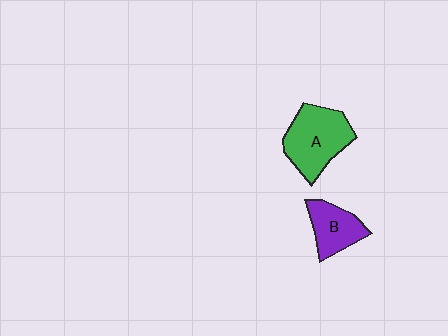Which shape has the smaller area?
Shape B (purple).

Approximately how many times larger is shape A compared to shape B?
Approximately 1.6 times.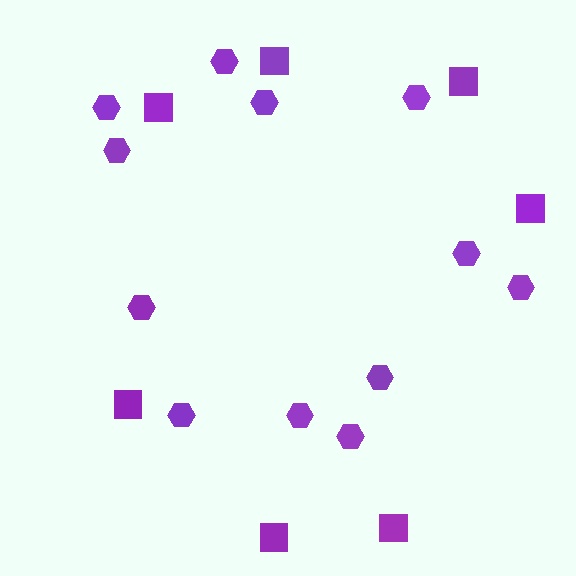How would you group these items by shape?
There are 2 groups: one group of hexagons (12) and one group of squares (7).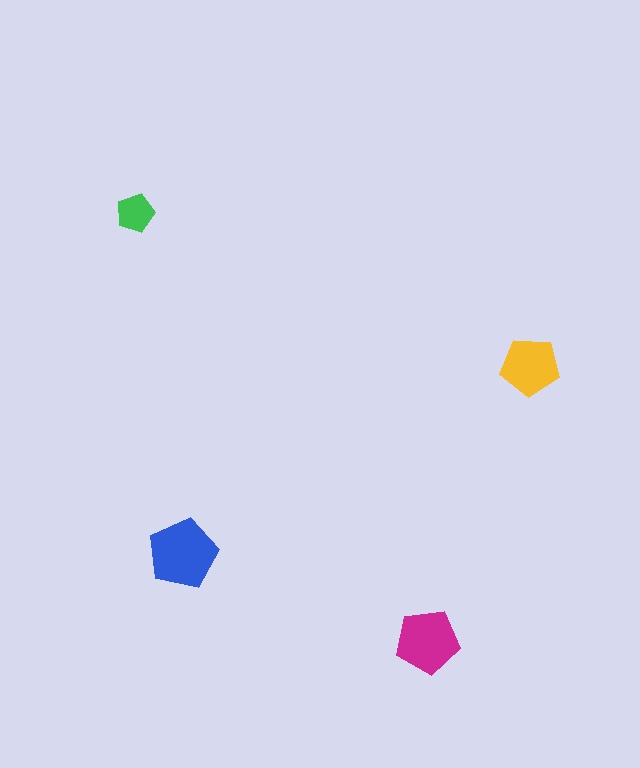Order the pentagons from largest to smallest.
the blue one, the magenta one, the yellow one, the green one.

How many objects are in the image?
There are 4 objects in the image.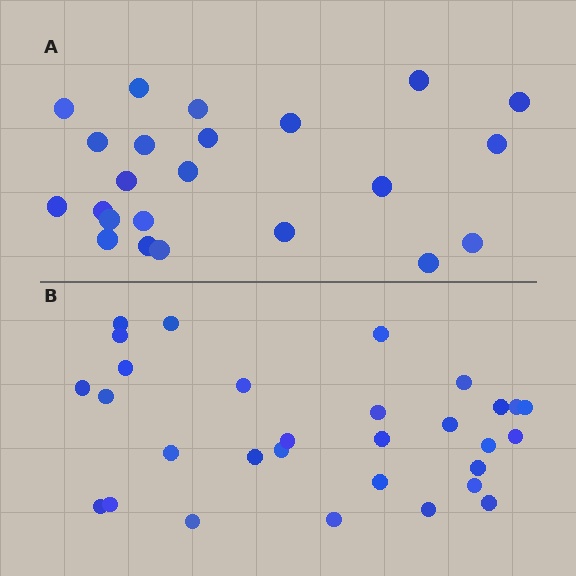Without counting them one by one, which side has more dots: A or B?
Region B (the bottom region) has more dots.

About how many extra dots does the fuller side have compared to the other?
Region B has roughly 8 or so more dots than region A.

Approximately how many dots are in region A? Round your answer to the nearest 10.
About 20 dots. (The exact count is 23, which rounds to 20.)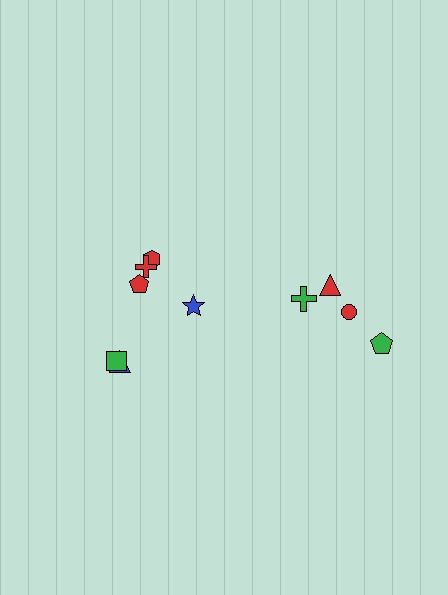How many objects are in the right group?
There are 4 objects.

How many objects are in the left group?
There are 6 objects.